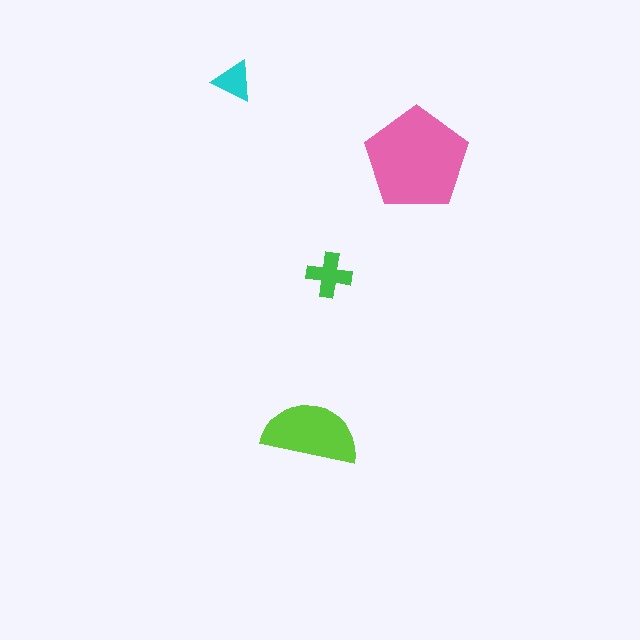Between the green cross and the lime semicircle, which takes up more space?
The lime semicircle.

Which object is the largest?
The pink pentagon.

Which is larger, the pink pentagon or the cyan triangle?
The pink pentagon.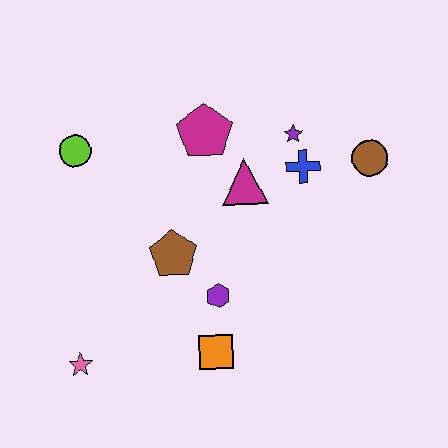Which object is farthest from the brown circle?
The pink star is farthest from the brown circle.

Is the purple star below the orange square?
No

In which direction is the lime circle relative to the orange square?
The lime circle is above the orange square.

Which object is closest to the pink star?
The orange square is closest to the pink star.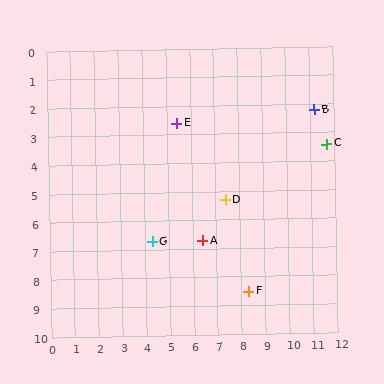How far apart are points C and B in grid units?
Points C and B are about 1.3 grid units apart.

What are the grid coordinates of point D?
Point D is at approximately (7.4, 5.3).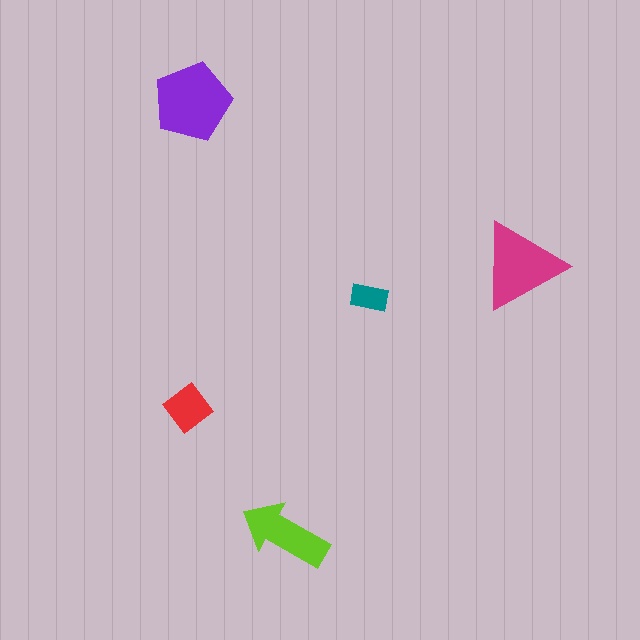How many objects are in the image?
There are 5 objects in the image.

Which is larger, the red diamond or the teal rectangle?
The red diamond.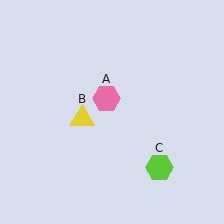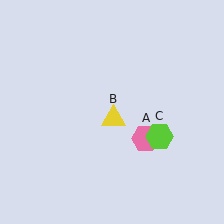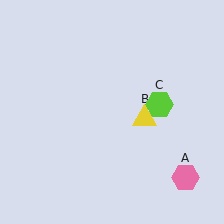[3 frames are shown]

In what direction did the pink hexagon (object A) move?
The pink hexagon (object A) moved down and to the right.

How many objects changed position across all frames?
3 objects changed position: pink hexagon (object A), yellow triangle (object B), lime hexagon (object C).